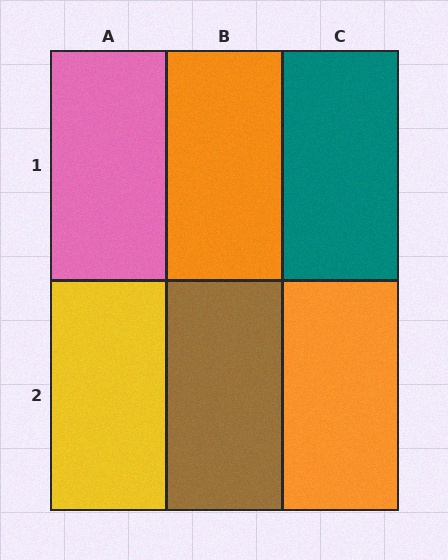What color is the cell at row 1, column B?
Orange.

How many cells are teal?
1 cell is teal.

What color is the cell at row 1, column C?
Teal.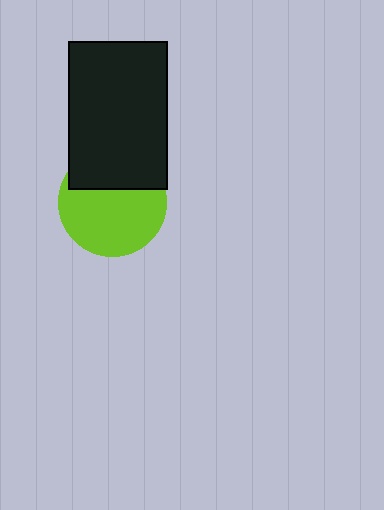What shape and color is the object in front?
The object in front is a black rectangle.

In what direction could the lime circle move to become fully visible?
The lime circle could move down. That would shift it out from behind the black rectangle entirely.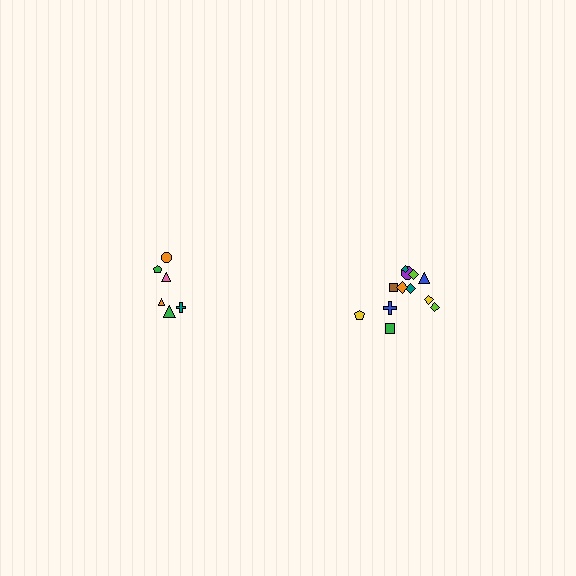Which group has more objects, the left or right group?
The right group.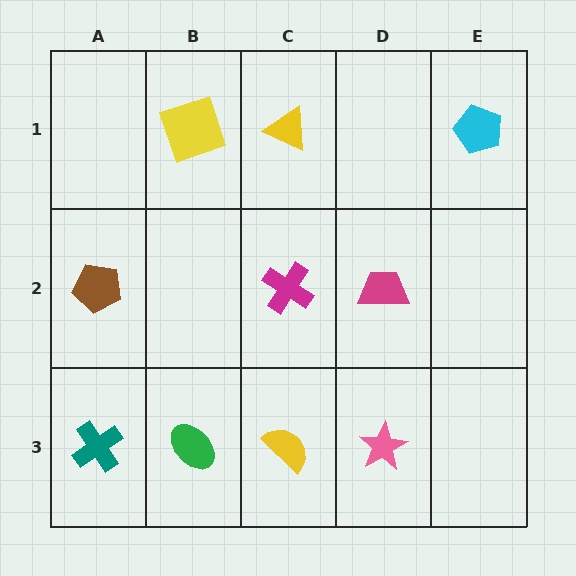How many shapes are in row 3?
4 shapes.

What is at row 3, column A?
A teal cross.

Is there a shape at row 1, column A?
No, that cell is empty.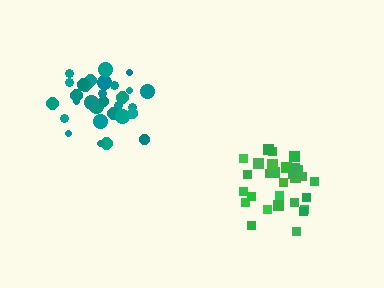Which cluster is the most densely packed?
Teal.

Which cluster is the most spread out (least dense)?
Green.